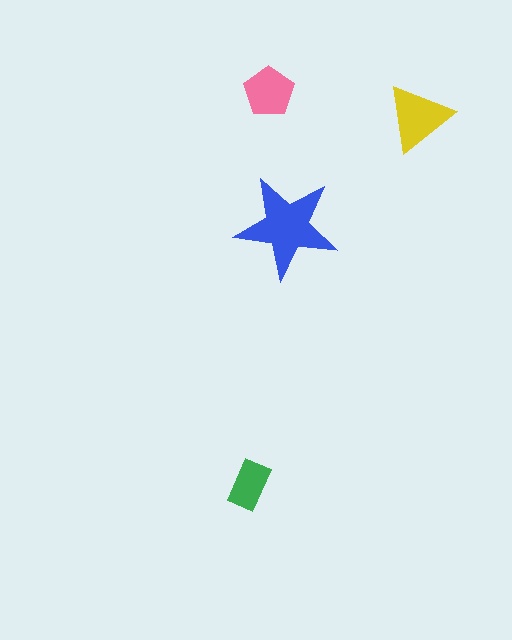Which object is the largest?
The blue star.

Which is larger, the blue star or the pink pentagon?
The blue star.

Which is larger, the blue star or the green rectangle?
The blue star.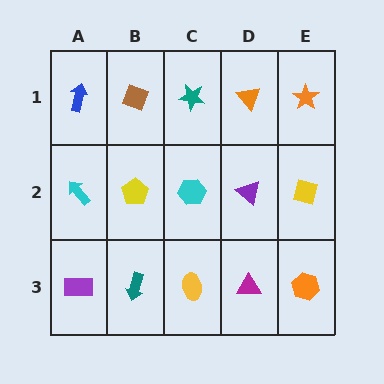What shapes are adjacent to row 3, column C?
A cyan hexagon (row 2, column C), a teal arrow (row 3, column B), a magenta triangle (row 3, column D).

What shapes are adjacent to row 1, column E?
A yellow square (row 2, column E), an orange triangle (row 1, column D).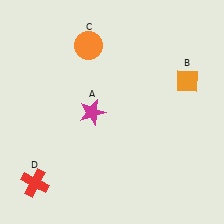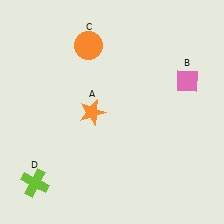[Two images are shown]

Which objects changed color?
A changed from magenta to orange. B changed from orange to pink. D changed from red to lime.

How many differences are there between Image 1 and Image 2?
There are 3 differences between the two images.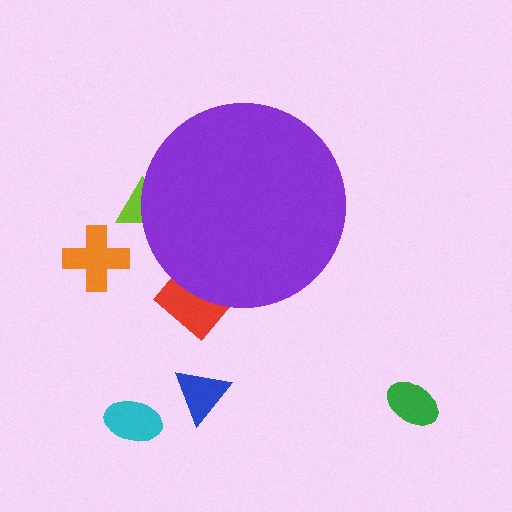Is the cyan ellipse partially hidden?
No, the cyan ellipse is fully visible.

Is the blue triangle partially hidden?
No, the blue triangle is fully visible.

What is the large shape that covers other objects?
A purple circle.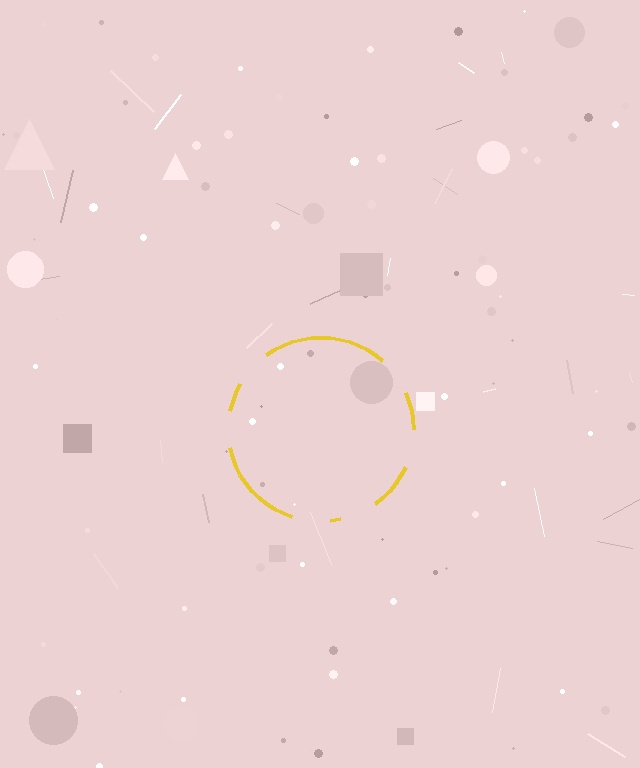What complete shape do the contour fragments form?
The contour fragments form a circle.